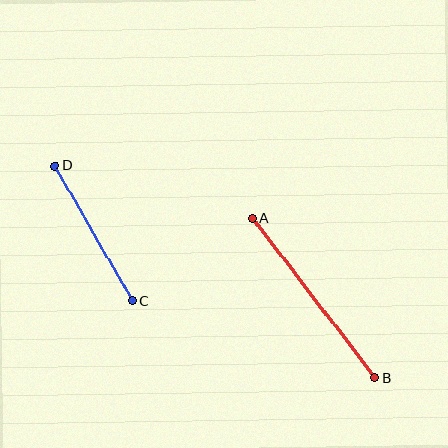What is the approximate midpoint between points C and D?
The midpoint is at approximately (94, 233) pixels.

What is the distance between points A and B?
The distance is approximately 201 pixels.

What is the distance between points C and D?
The distance is approximately 156 pixels.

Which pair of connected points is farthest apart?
Points A and B are farthest apart.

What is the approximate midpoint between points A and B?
The midpoint is at approximately (314, 298) pixels.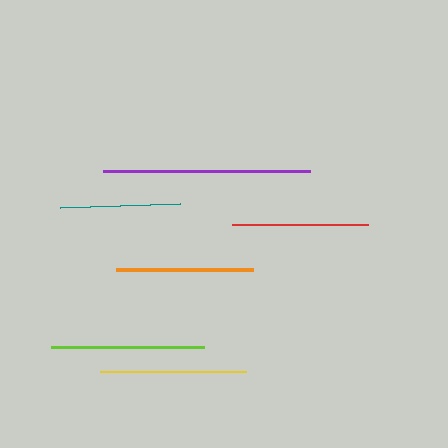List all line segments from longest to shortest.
From longest to shortest: purple, lime, yellow, orange, red, teal.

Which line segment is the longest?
The purple line is the longest at approximately 207 pixels.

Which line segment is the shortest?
The teal line is the shortest at approximately 120 pixels.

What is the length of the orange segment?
The orange segment is approximately 137 pixels long.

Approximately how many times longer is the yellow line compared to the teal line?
The yellow line is approximately 1.2 times the length of the teal line.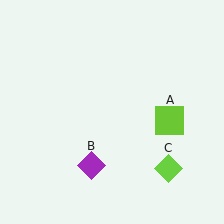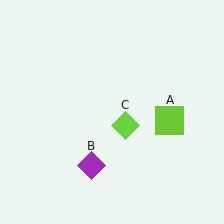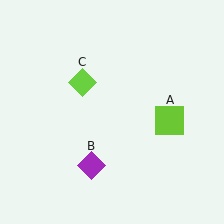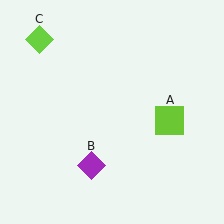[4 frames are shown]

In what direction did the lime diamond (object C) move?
The lime diamond (object C) moved up and to the left.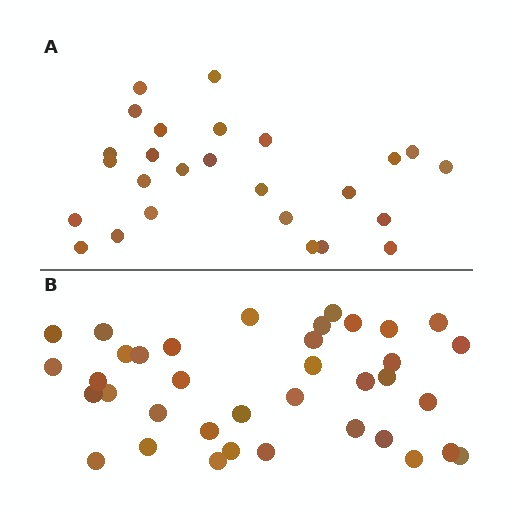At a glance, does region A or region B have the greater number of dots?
Region B (the bottom region) has more dots.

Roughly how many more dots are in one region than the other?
Region B has roughly 12 or so more dots than region A.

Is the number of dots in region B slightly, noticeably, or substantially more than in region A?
Region B has noticeably more, but not dramatically so. The ratio is roughly 1.4 to 1.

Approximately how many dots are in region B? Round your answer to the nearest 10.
About 40 dots. (The exact count is 37, which rounds to 40.)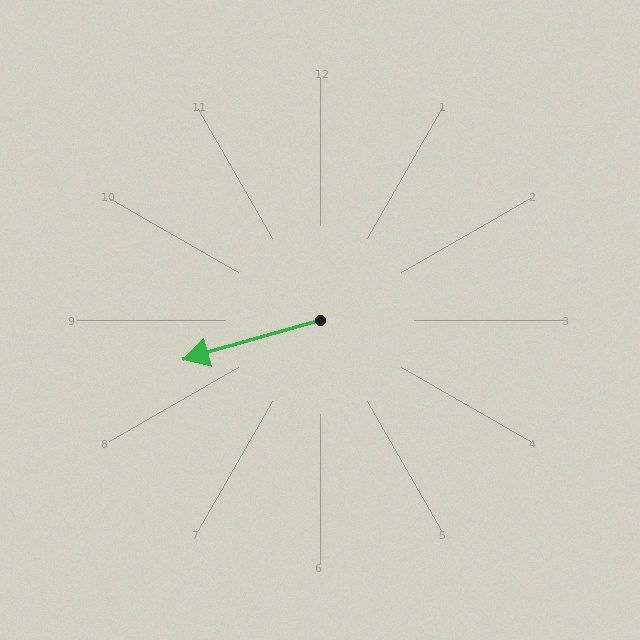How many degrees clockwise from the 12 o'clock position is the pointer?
Approximately 254 degrees.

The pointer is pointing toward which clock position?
Roughly 8 o'clock.